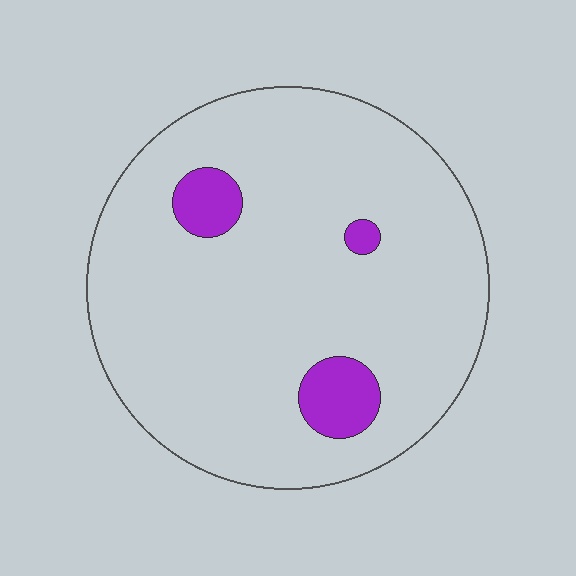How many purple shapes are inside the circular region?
3.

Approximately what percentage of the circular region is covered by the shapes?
Approximately 10%.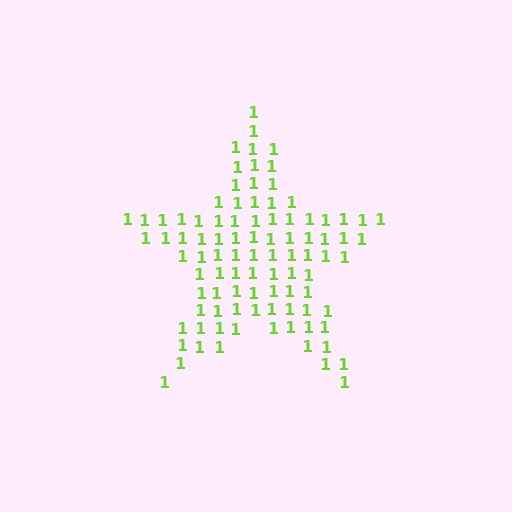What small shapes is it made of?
It is made of small digit 1's.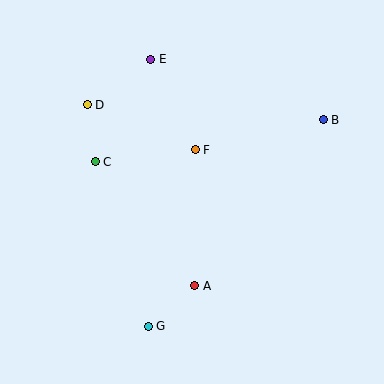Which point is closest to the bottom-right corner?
Point A is closest to the bottom-right corner.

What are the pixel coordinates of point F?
Point F is at (195, 150).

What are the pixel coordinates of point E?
Point E is at (151, 59).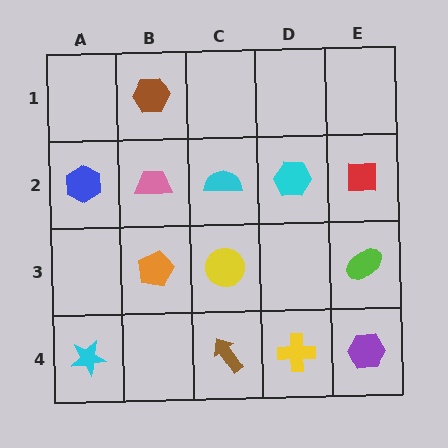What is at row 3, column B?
An orange pentagon.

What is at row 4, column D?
A yellow cross.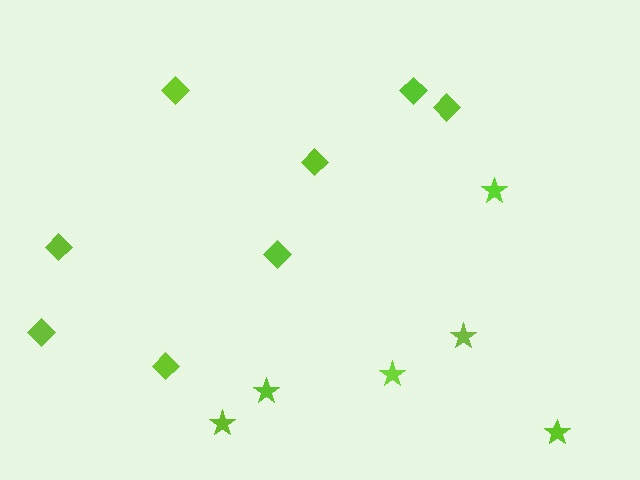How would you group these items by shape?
There are 2 groups: one group of diamonds (8) and one group of stars (6).